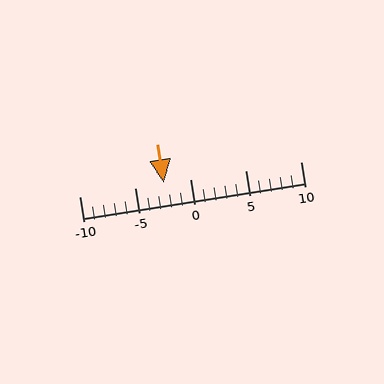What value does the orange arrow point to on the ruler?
The orange arrow points to approximately -2.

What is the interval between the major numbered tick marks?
The major tick marks are spaced 5 units apart.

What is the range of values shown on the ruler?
The ruler shows values from -10 to 10.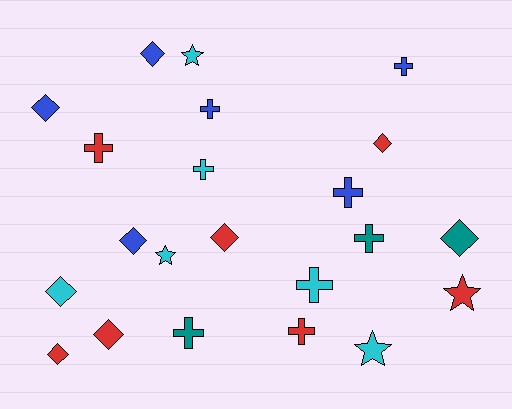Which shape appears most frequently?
Diamond, with 9 objects.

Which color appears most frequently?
Red, with 7 objects.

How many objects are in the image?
There are 22 objects.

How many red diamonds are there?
There are 4 red diamonds.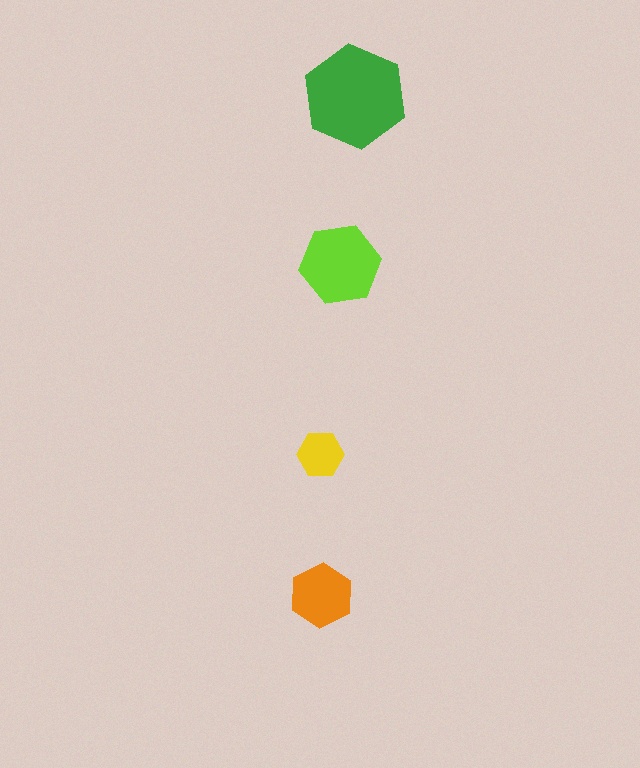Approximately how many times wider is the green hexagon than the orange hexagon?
About 1.5 times wider.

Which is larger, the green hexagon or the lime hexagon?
The green one.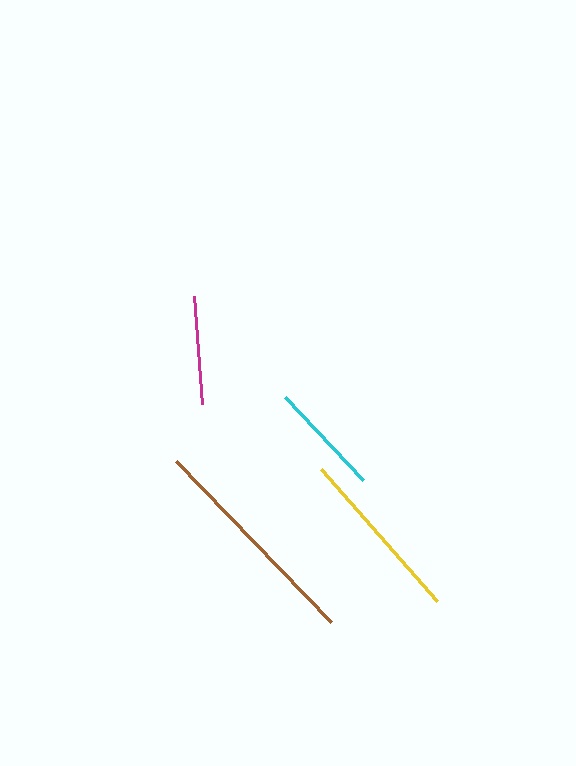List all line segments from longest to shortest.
From longest to shortest: brown, yellow, cyan, magenta.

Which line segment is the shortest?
The magenta line is the shortest at approximately 109 pixels.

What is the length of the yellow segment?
The yellow segment is approximately 175 pixels long.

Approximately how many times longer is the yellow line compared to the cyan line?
The yellow line is approximately 1.5 times the length of the cyan line.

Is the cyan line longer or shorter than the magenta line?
The cyan line is longer than the magenta line.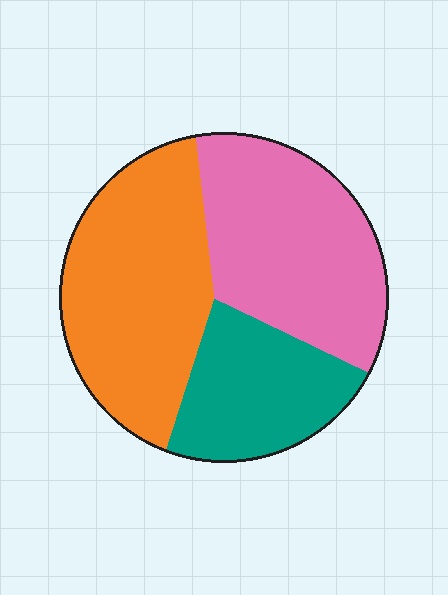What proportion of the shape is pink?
Pink takes up between a quarter and a half of the shape.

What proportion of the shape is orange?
Orange takes up between a quarter and a half of the shape.